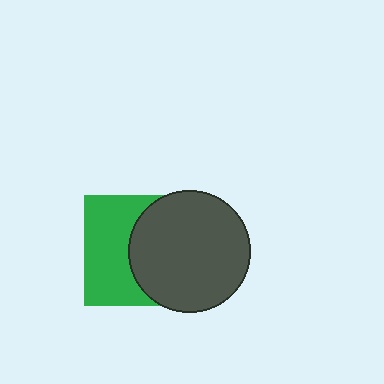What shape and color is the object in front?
The object in front is a dark gray circle.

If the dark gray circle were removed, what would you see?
You would see the complete green square.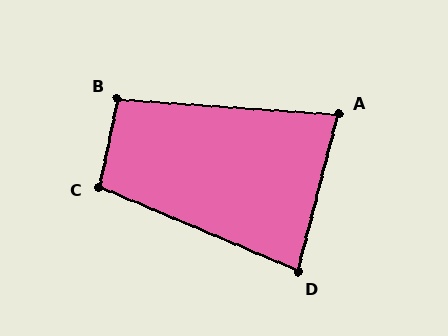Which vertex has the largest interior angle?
C, at approximately 101 degrees.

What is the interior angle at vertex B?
Approximately 98 degrees (obtuse).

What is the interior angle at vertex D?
Approximately 82 degrees (acute).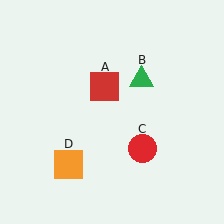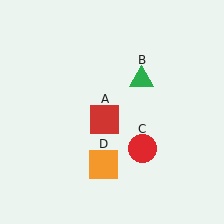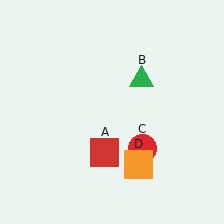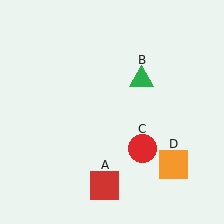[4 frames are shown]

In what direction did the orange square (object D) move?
The orange square (object D) moved right.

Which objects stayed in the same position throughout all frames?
Green triangle (object B) and red circle (object C) remained stationary.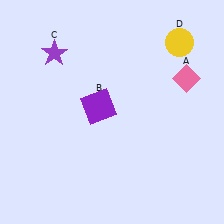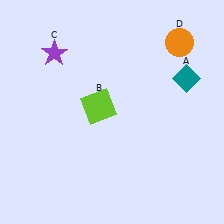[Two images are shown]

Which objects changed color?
A changed from pink to teal. B changed from purple to lime. D changed from yellow to orange.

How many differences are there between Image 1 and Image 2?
There are 3 differences between the two images.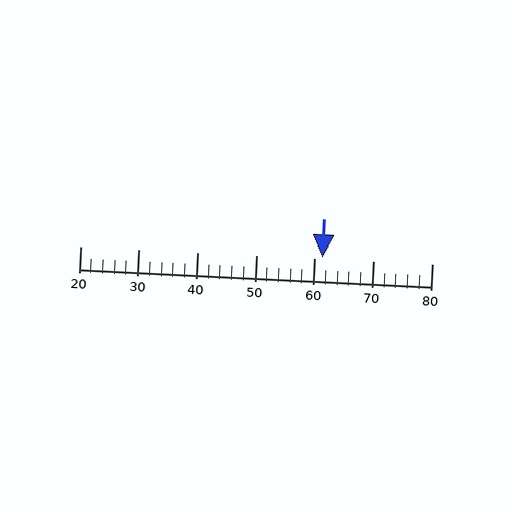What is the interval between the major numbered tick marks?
The major tick marks are spaced 10 units apart.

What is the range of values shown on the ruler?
The ruler shows values from 20 to 80.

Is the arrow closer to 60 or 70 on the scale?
The arrow is closer to 60.